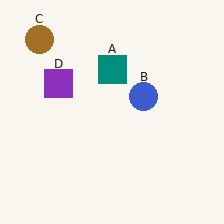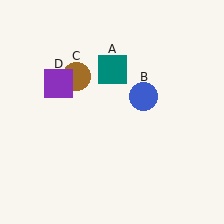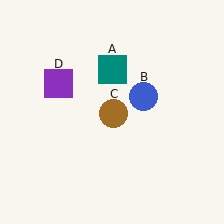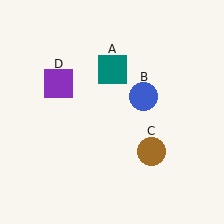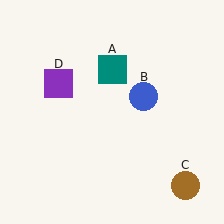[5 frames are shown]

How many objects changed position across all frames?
1 object changed position: brown circle (object C).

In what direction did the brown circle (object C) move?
The brown circle (object C) moved down and to the right.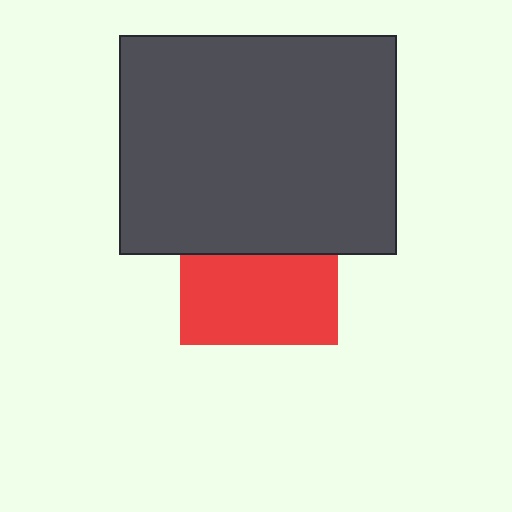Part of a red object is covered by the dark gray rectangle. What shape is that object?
It is a square.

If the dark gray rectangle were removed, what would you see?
You would see the complete red square.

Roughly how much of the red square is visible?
About half of it is visible (roughly 56%).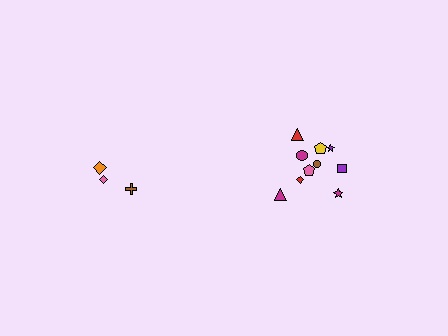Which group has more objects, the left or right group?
The right group.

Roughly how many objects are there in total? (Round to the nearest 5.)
Roughly 15 objects in total.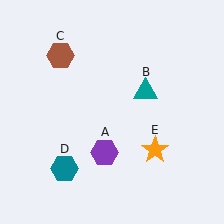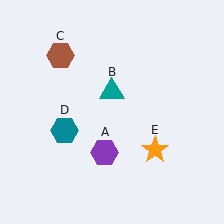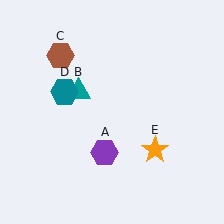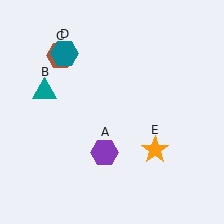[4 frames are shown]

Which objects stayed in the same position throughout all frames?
Purple hexagon (object A) and brown hexagon (object C) and orange star (object E) remained stationary.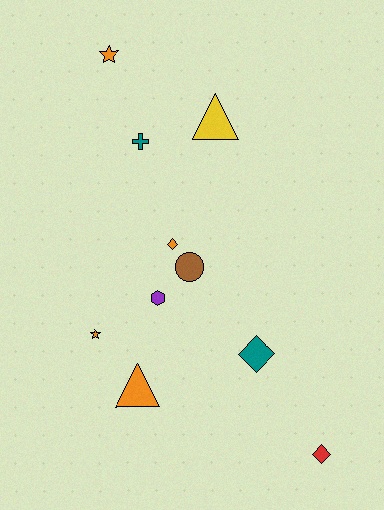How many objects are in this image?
There are 10 objects.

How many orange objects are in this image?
There are 4 orange objects.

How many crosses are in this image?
There is 1 cross.